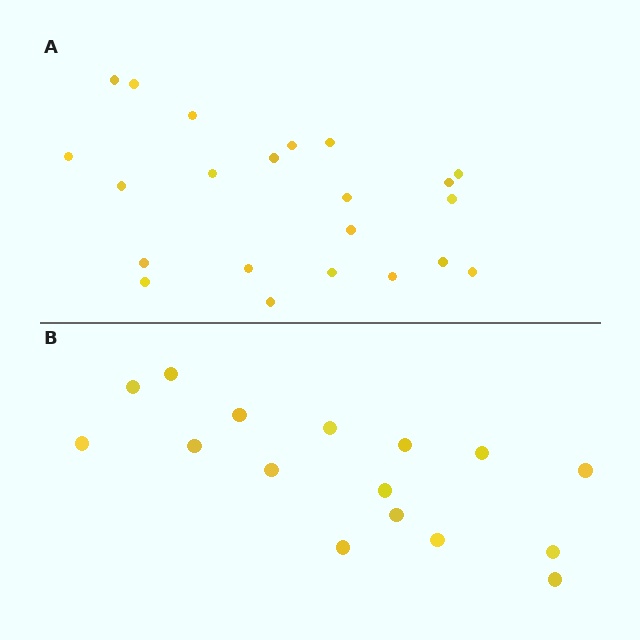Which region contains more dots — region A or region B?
Region A (the top region) has more dots.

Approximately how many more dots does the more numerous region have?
Region A has about 6 more dots than region B.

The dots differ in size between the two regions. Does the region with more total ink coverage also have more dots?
No. Region B has more total ink coverage because its dots are larger, but region A actually contains more individual dots. Total area can be misleading — the number of items is what matters here.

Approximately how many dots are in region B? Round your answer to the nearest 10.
About 20 dots. (The exact count is 16, which rounds to 20.)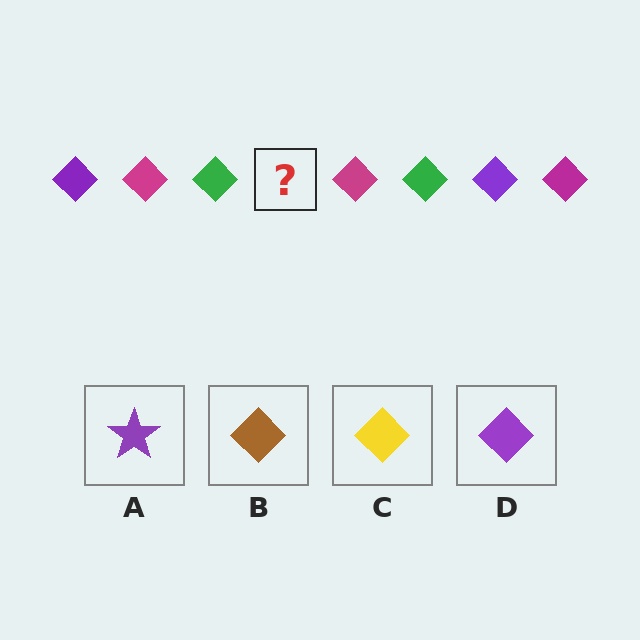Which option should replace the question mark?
Option D.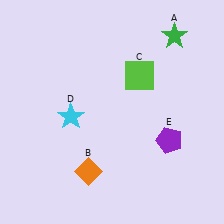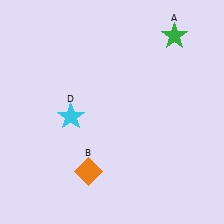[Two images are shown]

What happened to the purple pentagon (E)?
The purple pentagon (E) was removed in Image 2. It was in the bottom-right area of Image 1.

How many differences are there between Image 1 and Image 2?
There are 2 differences between the two images.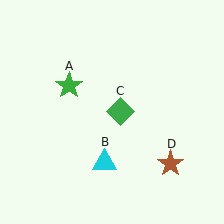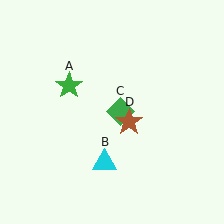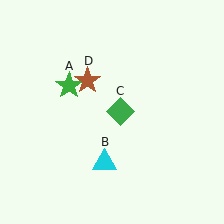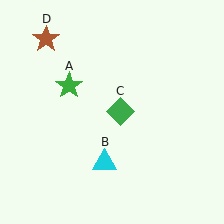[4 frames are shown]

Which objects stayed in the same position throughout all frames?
Green star (object A) and cyan triangle (object B) and green diamond (object C) remained stationary.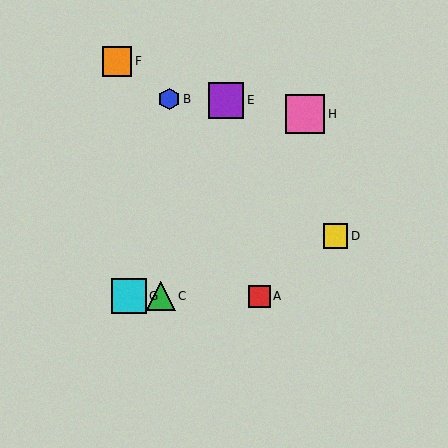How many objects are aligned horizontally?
3 objects (A, C, G) are aligned horizontally.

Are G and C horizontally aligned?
Yes, both are at y≈296.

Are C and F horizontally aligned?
No, C is at y≈296 and F is at y≈61.